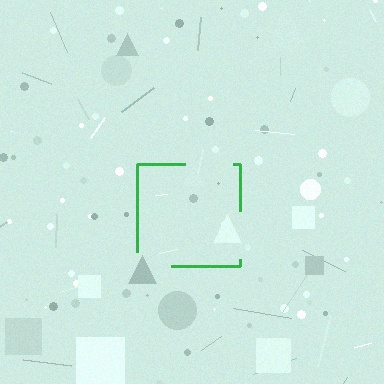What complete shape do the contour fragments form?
The contour fragments form a square.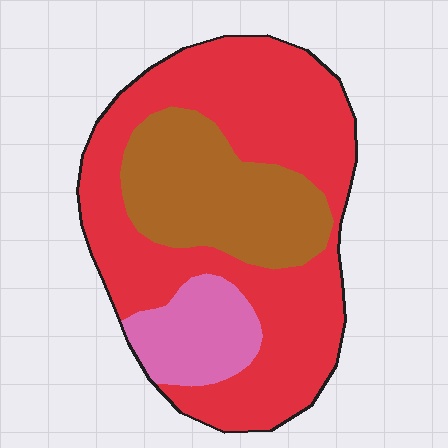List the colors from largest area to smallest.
From largest to smallest: red, brown, pink.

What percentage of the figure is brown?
Brown takes up about one quarter (1/4) of the figure.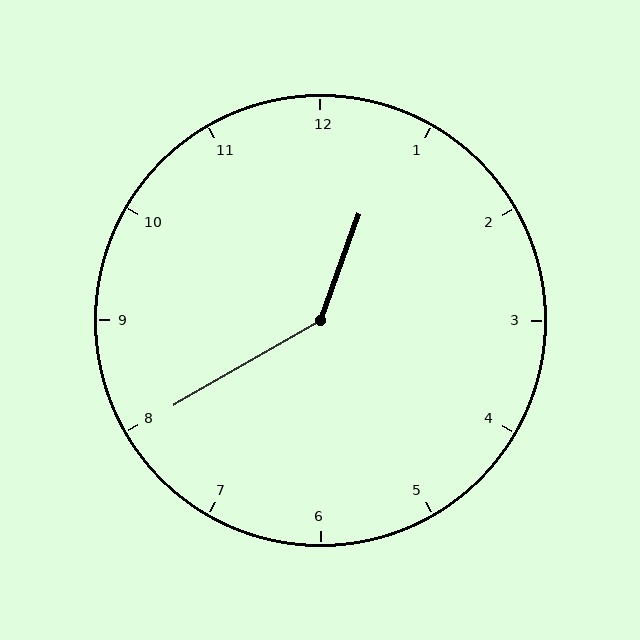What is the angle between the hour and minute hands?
Approximately 140 degrees.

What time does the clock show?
12:40.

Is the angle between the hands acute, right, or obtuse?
It is obtuse.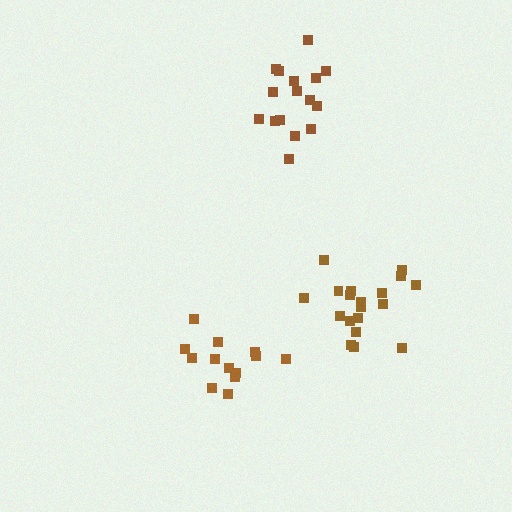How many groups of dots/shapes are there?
There are 3 groups.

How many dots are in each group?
Group 1: 19 dots, Group 2: 13 dots, Group 3: 16 dots (48 total).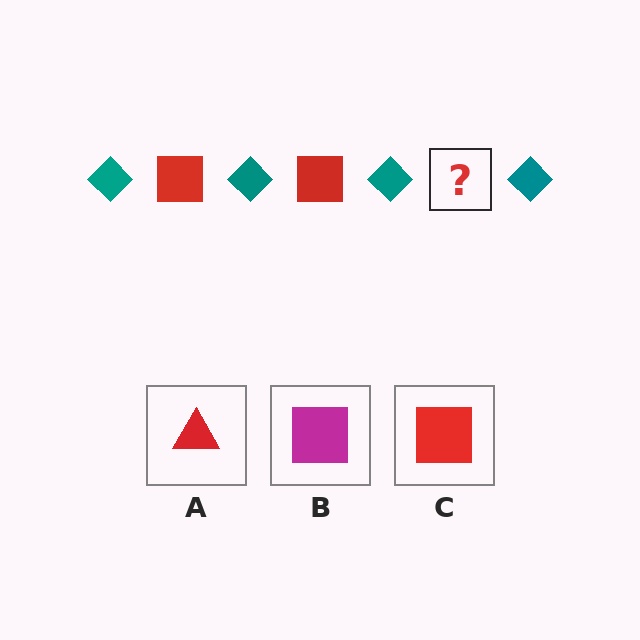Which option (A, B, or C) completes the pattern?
C.